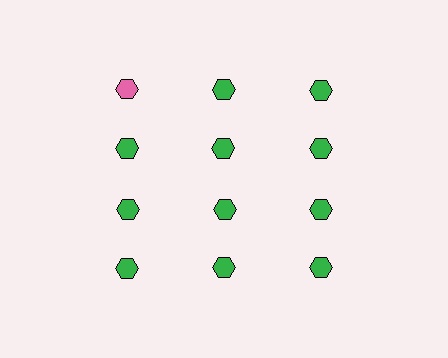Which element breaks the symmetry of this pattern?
The pink hexagon in the top row, leftmost column breaks the symmetry. All other shapes are green hexagons.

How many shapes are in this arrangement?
There are 12 shapes arranged in a grid pattern.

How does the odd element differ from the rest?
It has a different color: pink instead of green.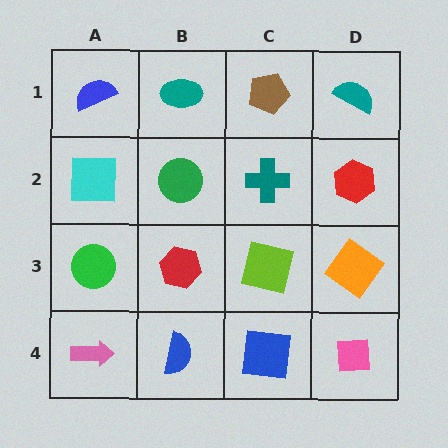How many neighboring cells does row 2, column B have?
4.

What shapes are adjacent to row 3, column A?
A cyan square (row 2, column A), a pink arrow (row 4, column A), a red hexagon (row 3, column B).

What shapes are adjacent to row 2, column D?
A teal semicircle (row 1, column D), an orange diamond (row 3, column D), a teal cross (row 2, column C).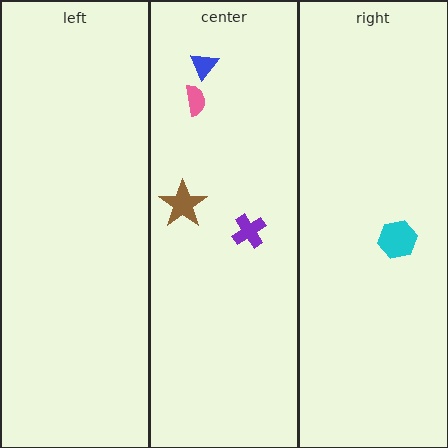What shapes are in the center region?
The brown star, the purple cross, the pink semicircle, the blue triangle.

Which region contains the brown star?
The center region.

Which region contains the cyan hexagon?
The right region.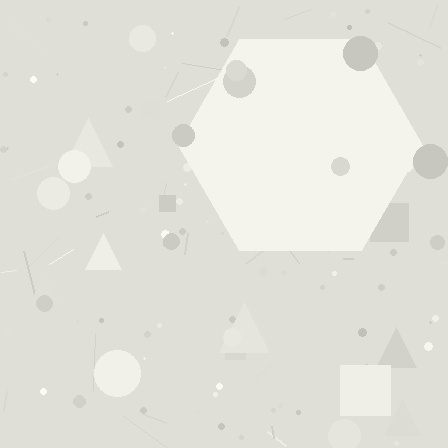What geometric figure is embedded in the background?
A hexagon is embedded in the background.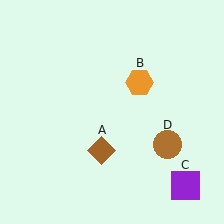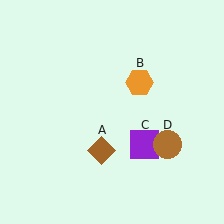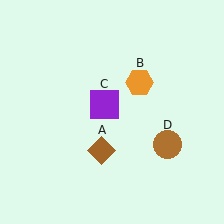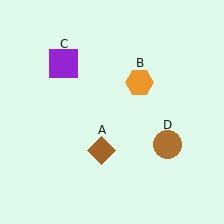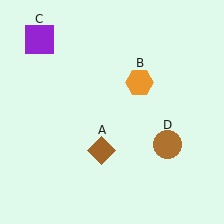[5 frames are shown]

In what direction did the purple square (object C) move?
The purple square (object C) moved up and to the left.